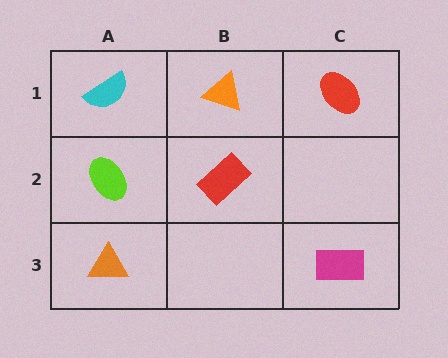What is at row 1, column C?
A red ellipse.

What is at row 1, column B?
An orange triangle.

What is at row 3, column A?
An orange triangle.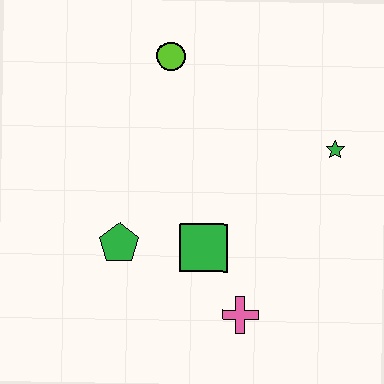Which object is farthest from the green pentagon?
The green star is farthest from the green pentagon.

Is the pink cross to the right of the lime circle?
Yes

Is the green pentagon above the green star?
No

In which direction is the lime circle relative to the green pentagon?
The lime circle is above the green pentagon.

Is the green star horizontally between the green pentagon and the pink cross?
No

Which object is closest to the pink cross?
The green square is closest to the pink cross.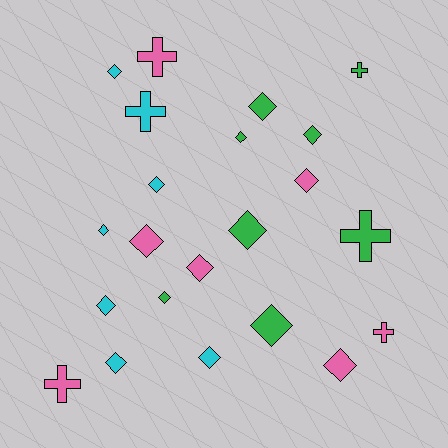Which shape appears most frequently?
Diamond, with 16 objects.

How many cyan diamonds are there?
There are 6 cyan diamonds.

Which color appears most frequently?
Green, with 8 objects.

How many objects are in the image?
There are 22 objects.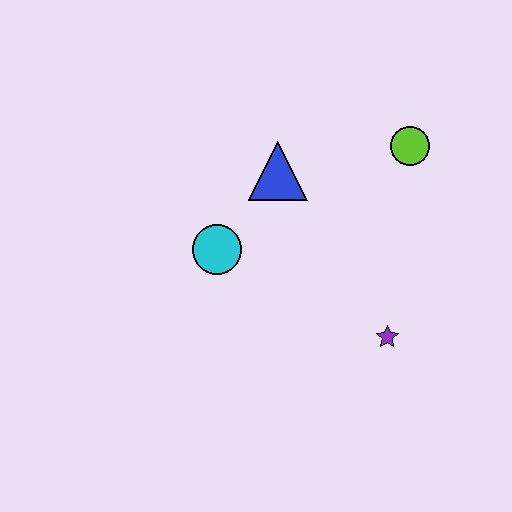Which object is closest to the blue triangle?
The cyan circle is closest to the blue triangle.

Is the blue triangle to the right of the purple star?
No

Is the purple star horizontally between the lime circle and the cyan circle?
Yes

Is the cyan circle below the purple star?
No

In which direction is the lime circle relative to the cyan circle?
The lime circle is to the right of the cyan circle.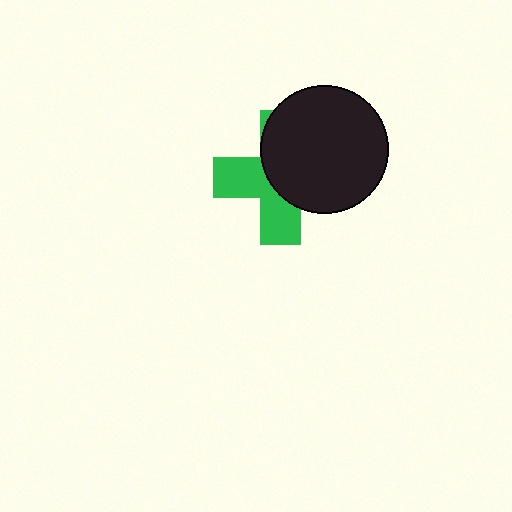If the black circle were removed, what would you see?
You would see the complete green cross.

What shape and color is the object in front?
The object in front is a black circle.